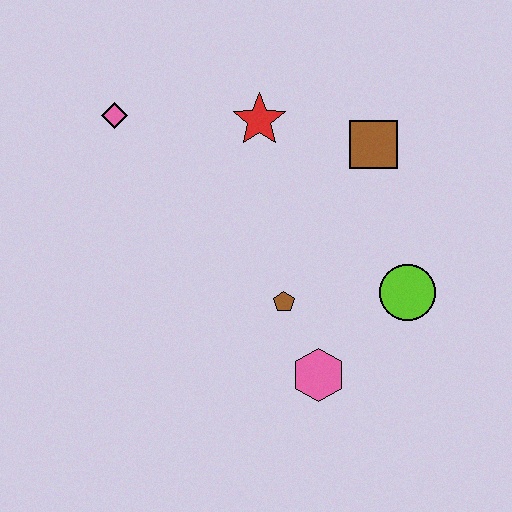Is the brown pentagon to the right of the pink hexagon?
No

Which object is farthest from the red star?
The pink hexagon is farthest from the red star.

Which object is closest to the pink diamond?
The red star is closest to the pink diamond.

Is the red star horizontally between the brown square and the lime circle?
No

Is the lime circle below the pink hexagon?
No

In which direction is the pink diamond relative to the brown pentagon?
The pink diamond is above the brown pentagon.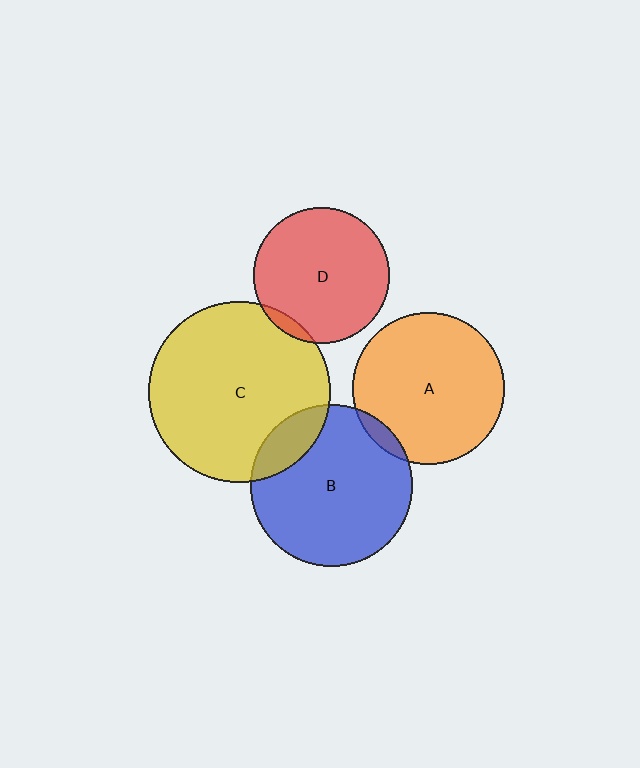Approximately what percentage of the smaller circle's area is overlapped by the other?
Approximately 5%.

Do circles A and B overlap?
Yes.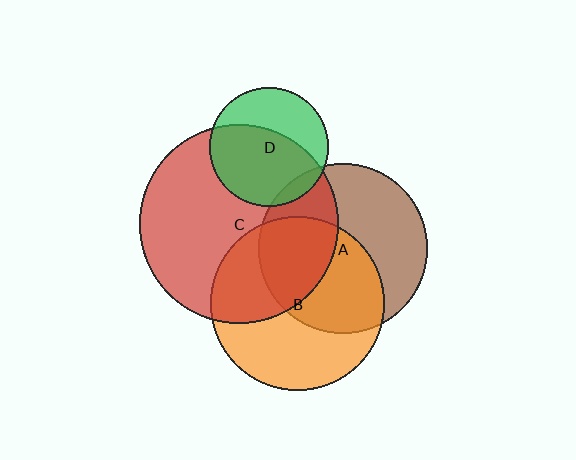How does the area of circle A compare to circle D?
Approximately 2.1 times.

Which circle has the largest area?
Circle C (red).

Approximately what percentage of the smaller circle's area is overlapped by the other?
Approximately 40%.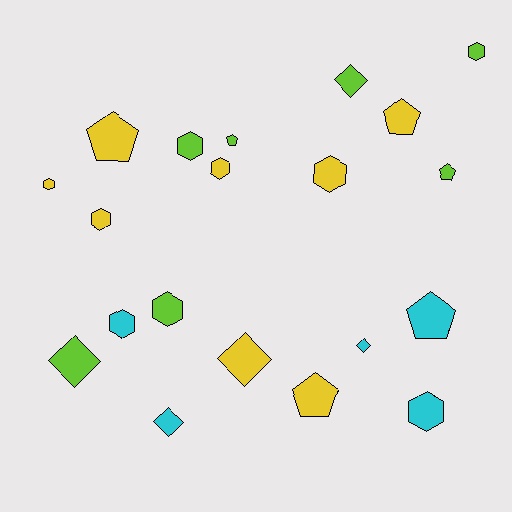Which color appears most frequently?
Yellow, with 8 objects.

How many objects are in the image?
There are 20 objects.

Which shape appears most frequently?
Hexagon, with 9 objects.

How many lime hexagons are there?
There are 3 lime hexagons.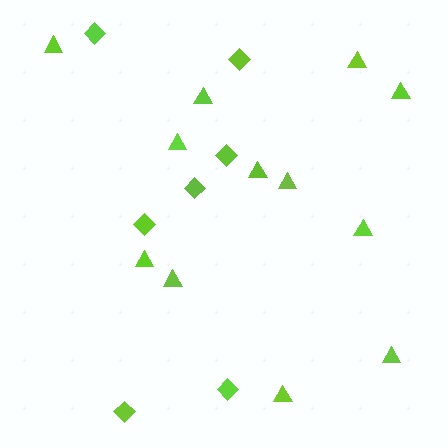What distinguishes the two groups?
There are 2 groups: one group of triangles (12) and one group of diamonds (7).